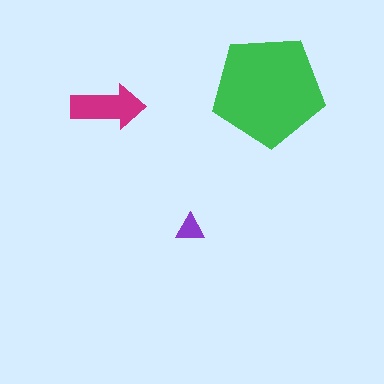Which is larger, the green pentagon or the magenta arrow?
The green pentagon.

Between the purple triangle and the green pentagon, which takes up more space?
The green pentagon.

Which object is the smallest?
The purple triangle.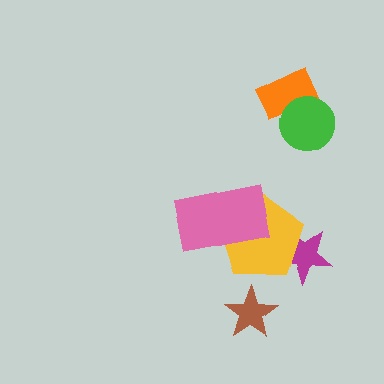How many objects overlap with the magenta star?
1 object overlaps with the magenta star.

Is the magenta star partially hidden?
Yes, it is partially covered by another shape.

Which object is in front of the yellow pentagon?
The pink rectangle is in front of the yellow pentagon.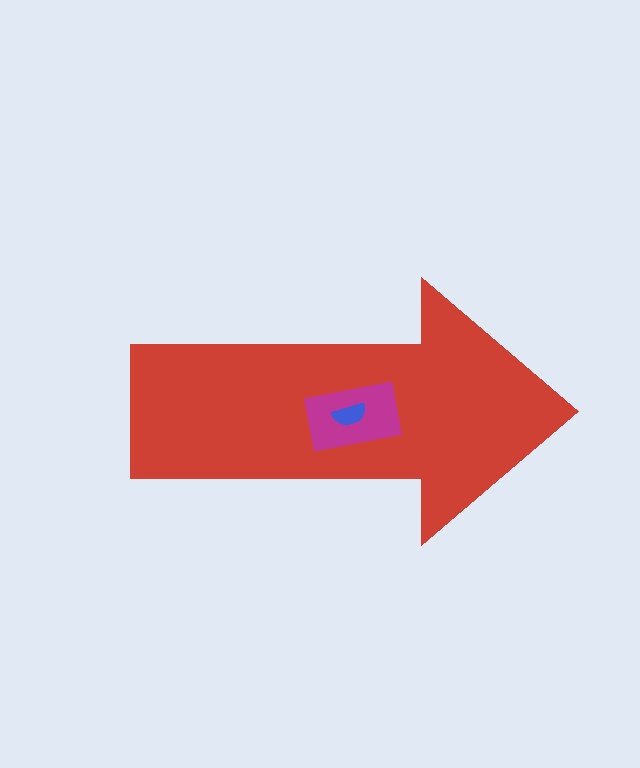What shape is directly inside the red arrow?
The magenta rectangle.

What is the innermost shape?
The blue semicircle.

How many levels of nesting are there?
3.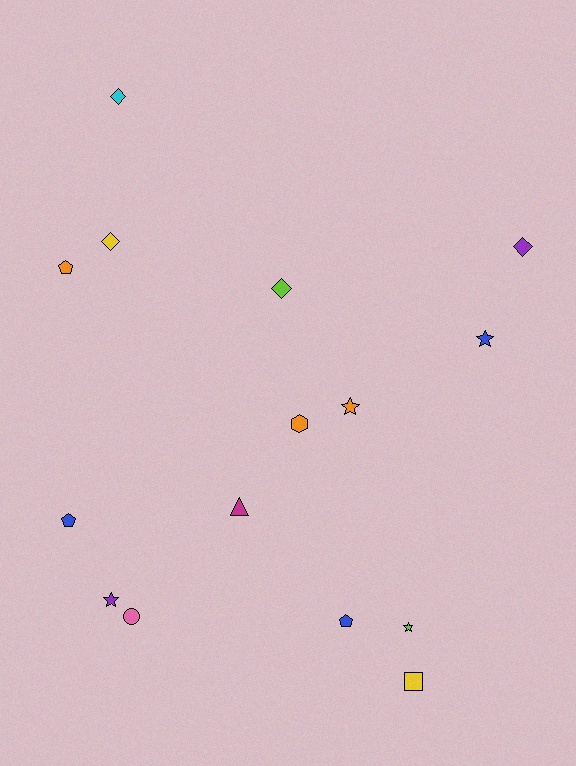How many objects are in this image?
There are 15 objects.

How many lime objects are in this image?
There are 2 lime objects.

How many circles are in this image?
There is 1 circle.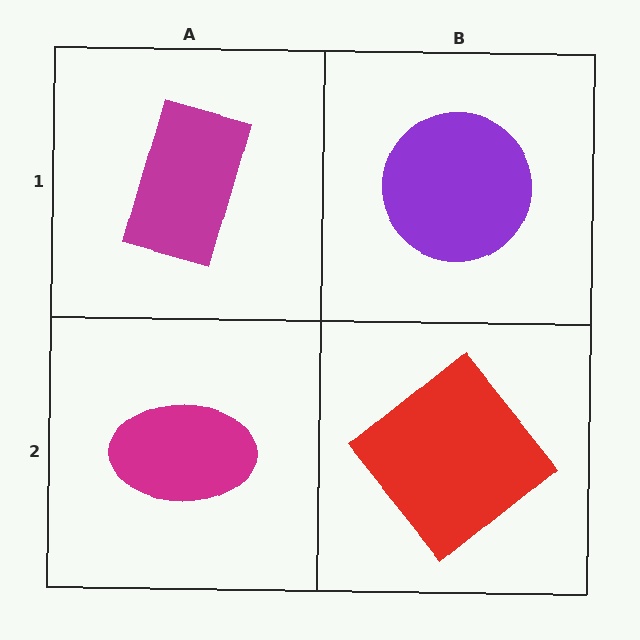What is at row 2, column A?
A magenta ellipse.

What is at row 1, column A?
A magenta rectangle.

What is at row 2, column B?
A red diamond.